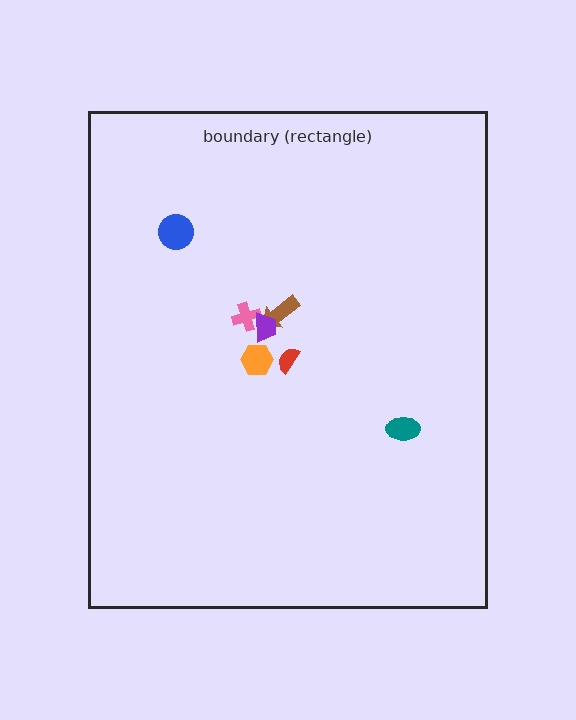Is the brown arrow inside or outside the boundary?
Inside.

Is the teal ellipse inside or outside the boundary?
Inside.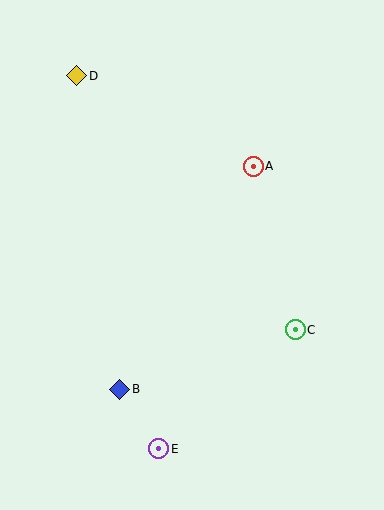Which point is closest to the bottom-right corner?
Point C is closest to the bottom-right corner.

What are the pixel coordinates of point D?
Point D is at (77, 76).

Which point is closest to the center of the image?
Point A at (253, 166) is closest to the center.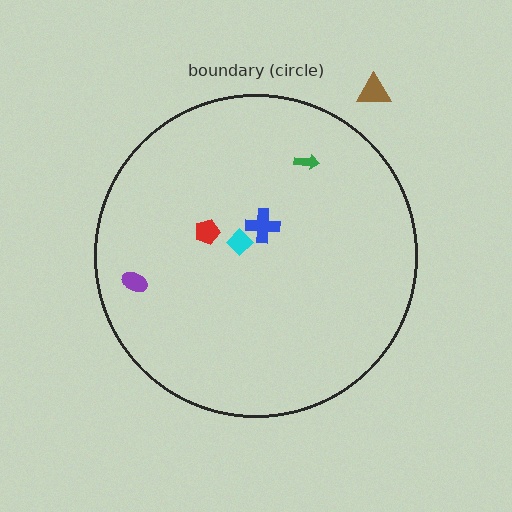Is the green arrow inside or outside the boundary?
Inside.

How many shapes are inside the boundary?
5 inside, 1 outside.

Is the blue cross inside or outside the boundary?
Inside.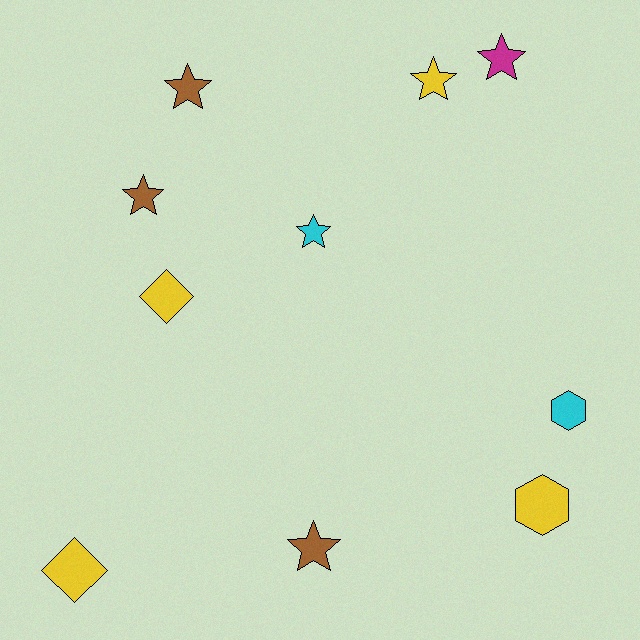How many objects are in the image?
There are 10 objects.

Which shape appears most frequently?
Star, with 6 objects.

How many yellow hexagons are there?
There is 1 yellow hexagon.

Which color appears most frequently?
Yellow, with 4 objects.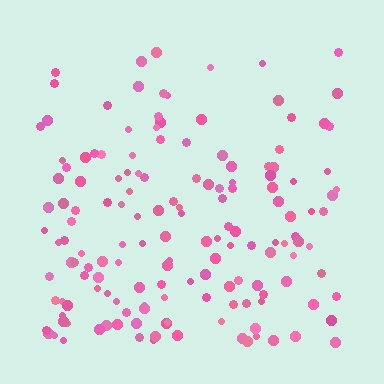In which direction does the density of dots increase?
From top to bottom, with the bottom side densest.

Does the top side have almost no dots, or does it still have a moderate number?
Still a moderate number, just noticeably fewer than the bottom.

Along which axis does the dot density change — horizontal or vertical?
Vertical.